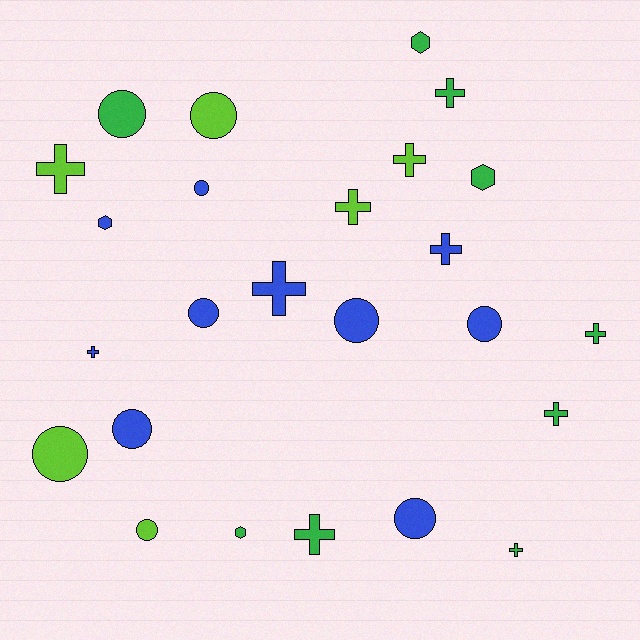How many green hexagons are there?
There are 3 green hexagons.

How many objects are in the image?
There are 25 objects.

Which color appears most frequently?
Blue, with 10 objects.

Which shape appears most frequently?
Cross, with 11 objects.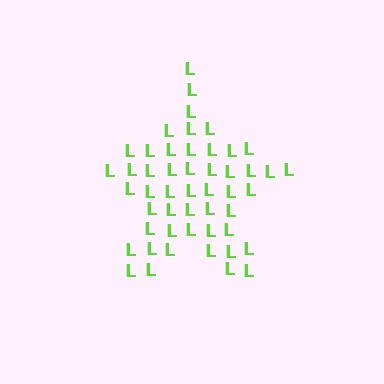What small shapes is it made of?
It is made of small letter L's.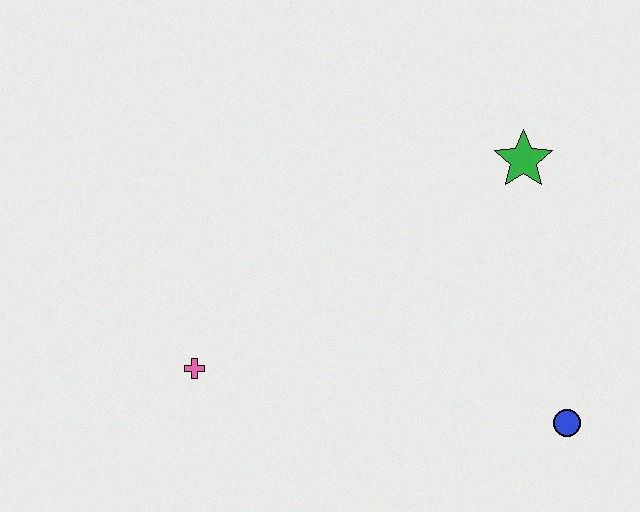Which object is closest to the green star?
The blue circle is closest to the green star.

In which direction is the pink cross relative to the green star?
The pink cross is to the left of the green star.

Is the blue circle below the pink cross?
Yes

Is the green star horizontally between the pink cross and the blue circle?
Yes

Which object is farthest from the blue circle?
The pink cross is farthest from the blue circle.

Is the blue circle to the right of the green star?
Yes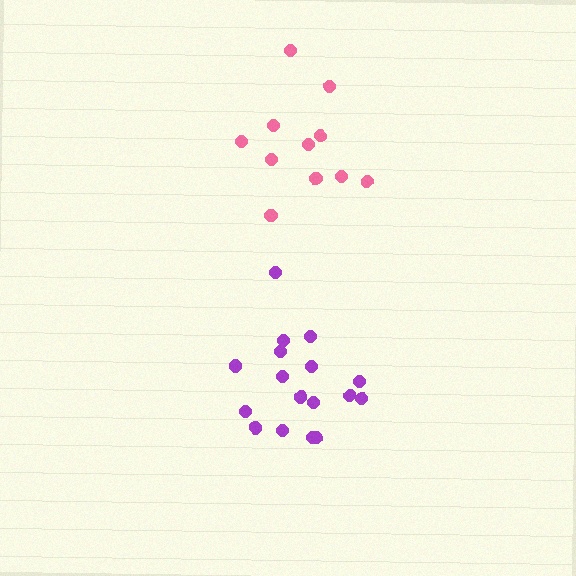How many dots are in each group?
Group 1: 11 dots, Group 2: 17 dots (28 total).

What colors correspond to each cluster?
The clusters are colored: pink, purple.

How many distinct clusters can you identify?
There are 2 distinct clusters.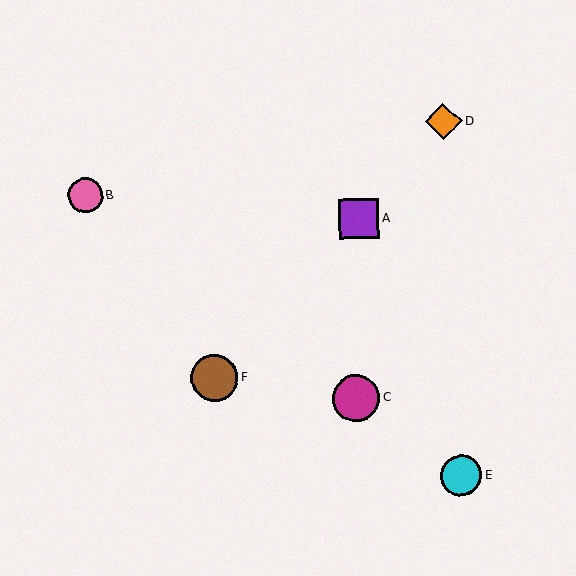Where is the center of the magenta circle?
The center of the magenta circle is at (356, 398).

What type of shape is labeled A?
Shape A is a purple square.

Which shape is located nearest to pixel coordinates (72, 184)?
The pink circle (labeled B) at (85, 195) is nearest to that location.